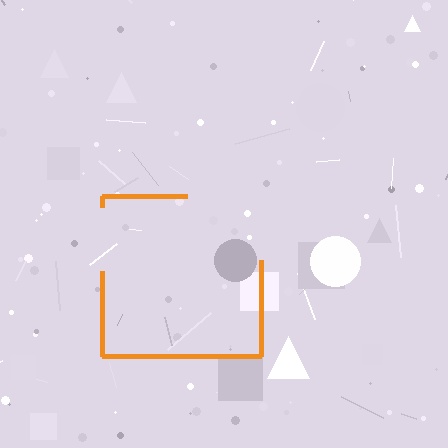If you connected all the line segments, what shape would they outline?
They would outline a square.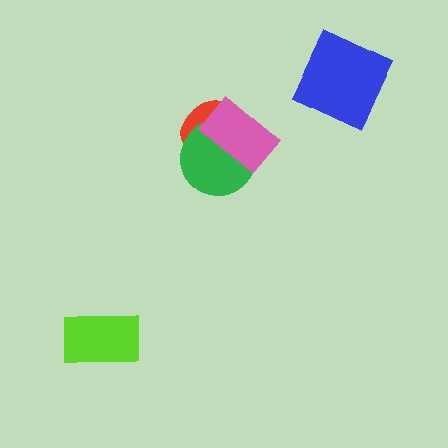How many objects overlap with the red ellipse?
2 objects overlap with the red ellipse.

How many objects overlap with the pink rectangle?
2 objects overlap with the pink rectangle.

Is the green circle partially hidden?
Yes, it is partially covered by another shape.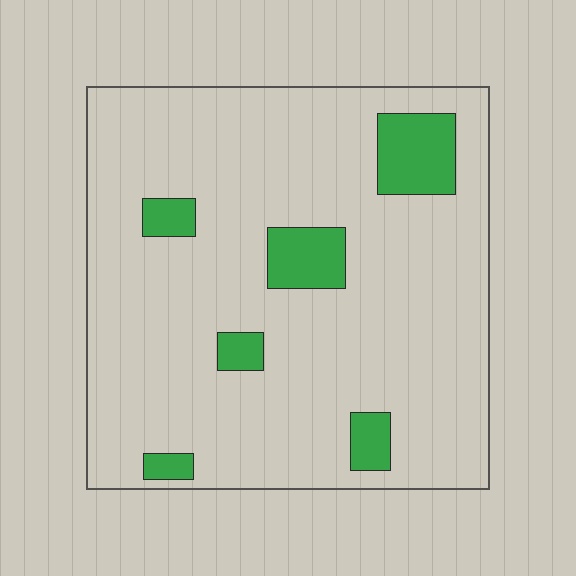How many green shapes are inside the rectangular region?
6.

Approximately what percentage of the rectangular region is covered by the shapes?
Approximately 10%.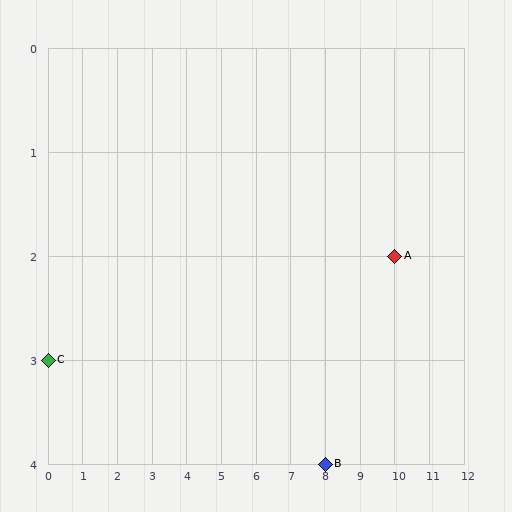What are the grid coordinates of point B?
Point B is at grid coordinates (8, 4).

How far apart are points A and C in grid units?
Points A and C are 10 columns and 1 row apart (about 10.0 grid units diagonally).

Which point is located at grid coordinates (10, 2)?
Point A is at (10, 2).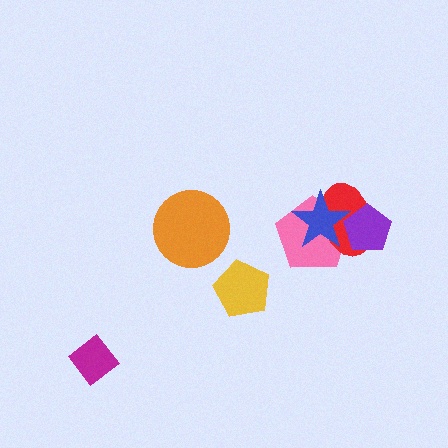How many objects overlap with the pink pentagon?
3 objects overlap with the pink pentagon.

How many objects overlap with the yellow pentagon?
0 objects overlap with the yellow pentagon.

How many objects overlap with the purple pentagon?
3 objects overlap with the purple pentagon.